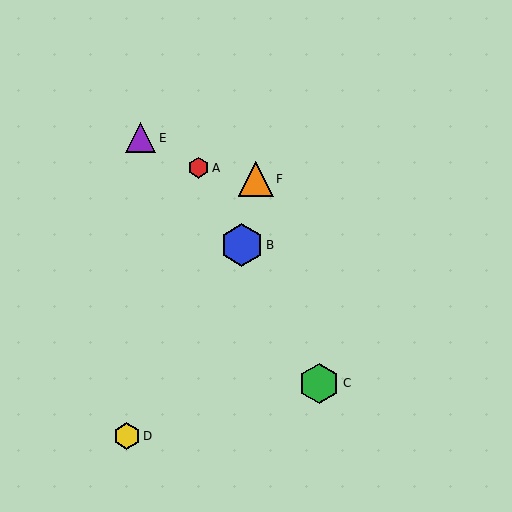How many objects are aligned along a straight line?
3 objects (A, B, C) are aligned along a straight line.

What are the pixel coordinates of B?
Object B is at (242, 245).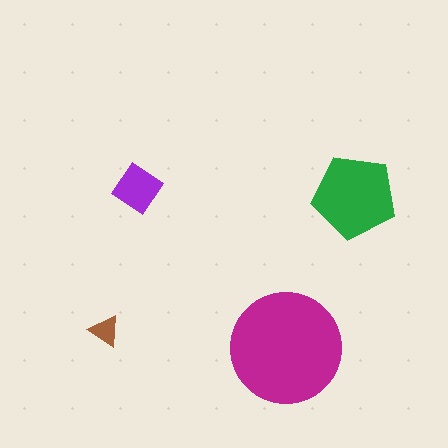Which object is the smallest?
The brown triangle.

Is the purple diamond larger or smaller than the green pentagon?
Smaller.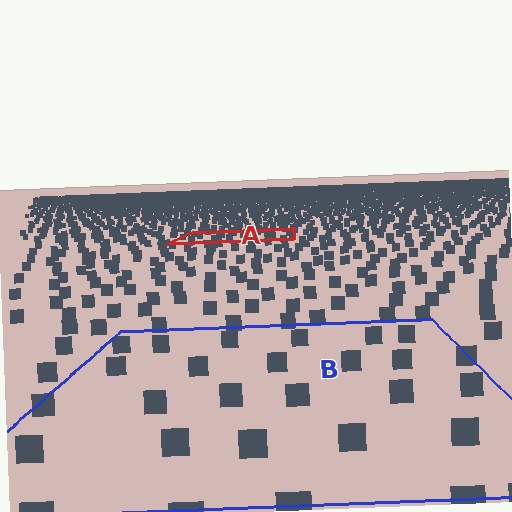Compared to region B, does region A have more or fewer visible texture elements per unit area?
Region A has more texture elements per unit area — they are packed more densely because it is farther away.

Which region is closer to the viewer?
Region B is closer. The texture elements there are larger and more spread out.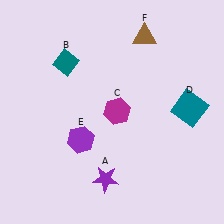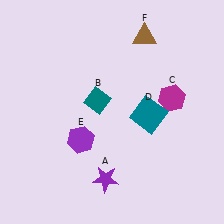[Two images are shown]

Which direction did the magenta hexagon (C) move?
The magenta hexagon (C) moved right.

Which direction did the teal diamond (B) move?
The teal diamond (B) moved down.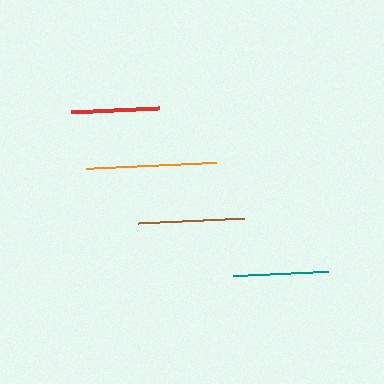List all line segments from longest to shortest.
From longest to shortest: orange, brown, teal, red.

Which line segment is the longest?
The orange line is the longest at approximately 131 pixels.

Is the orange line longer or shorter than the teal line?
The orange line is longer than the teal line.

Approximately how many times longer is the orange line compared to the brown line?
The orange line is approximately 1.2 times the length of the brown line.